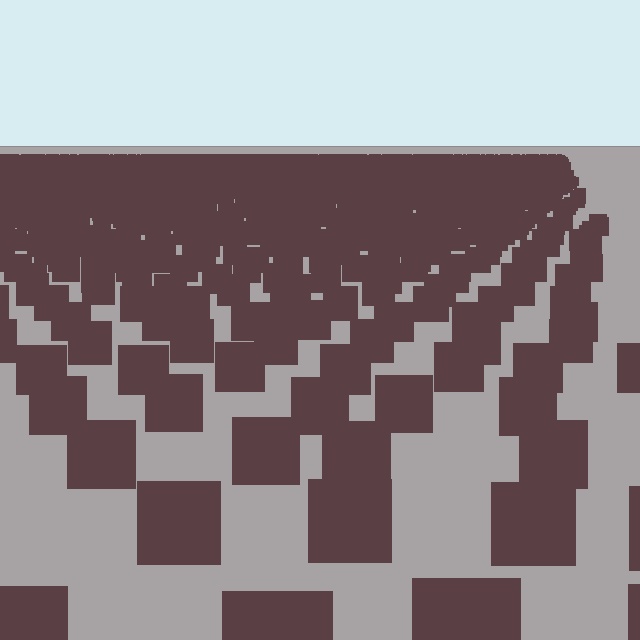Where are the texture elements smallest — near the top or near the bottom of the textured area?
Near the top.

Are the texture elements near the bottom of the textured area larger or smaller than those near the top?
Larger. Near the bottom, elements are closer to the viewer and appear at a bigger on-screen size.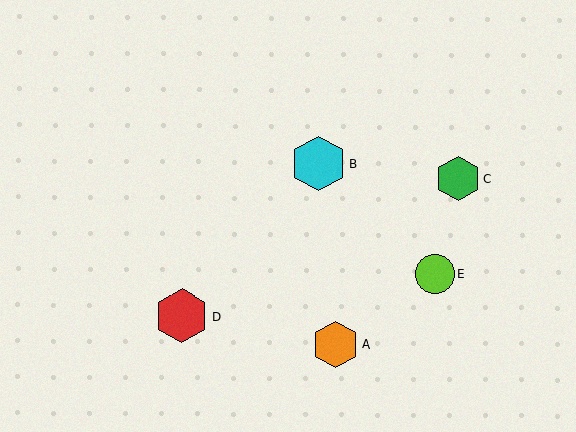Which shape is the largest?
The cyan hexagon (labeled B) is the largest.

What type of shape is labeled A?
Shape A is an orange hexagon.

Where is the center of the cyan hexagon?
The center of the cyan hexagon is at (319, 164).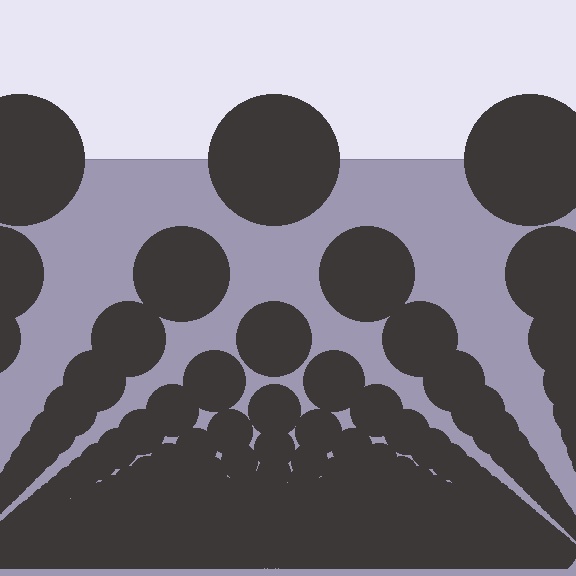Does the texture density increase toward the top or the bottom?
Density increases toward the bottom.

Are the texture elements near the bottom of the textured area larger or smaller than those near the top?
Smaller. The gradient is inverted — elements near the bottom are smaller and denser.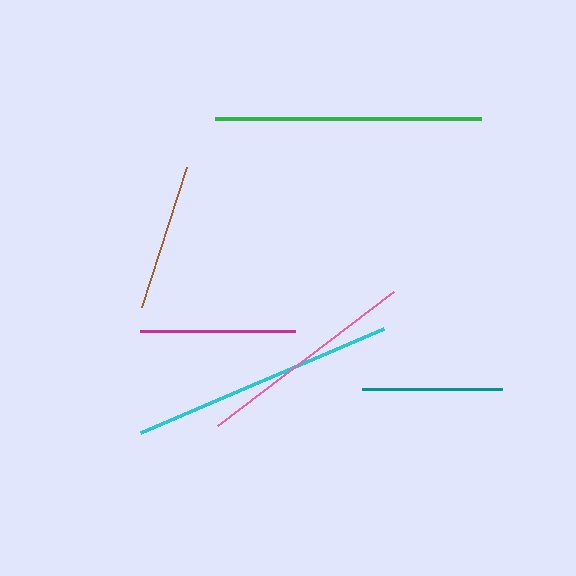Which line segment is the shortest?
The teal line is the shortest at approximately 141 pixels.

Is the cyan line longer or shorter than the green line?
The green line is longer than the cyan line.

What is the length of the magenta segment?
The magenta segment is approximately 155 pixels long.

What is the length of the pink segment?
The pink segment is approximately 221 pixels long.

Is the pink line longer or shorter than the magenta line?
The pink line is longer than the magenta line.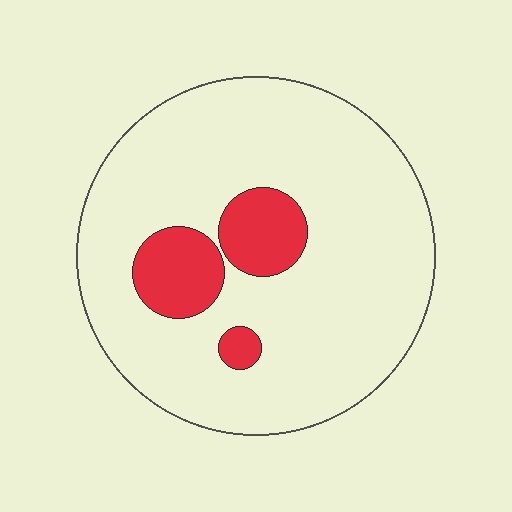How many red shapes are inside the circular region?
3.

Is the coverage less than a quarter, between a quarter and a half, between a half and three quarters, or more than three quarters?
Less than a quarter.